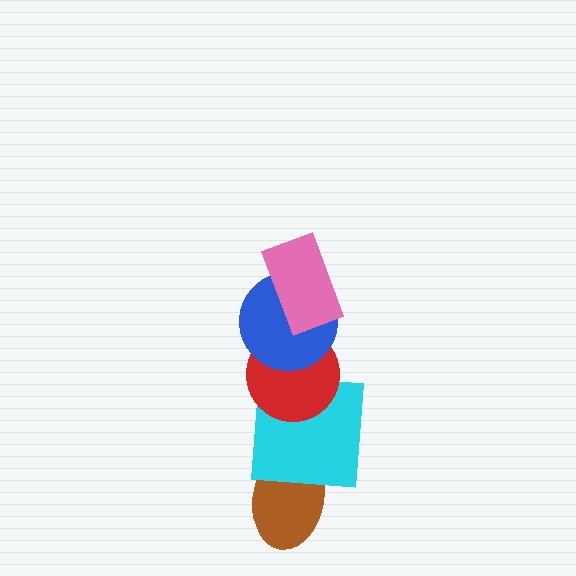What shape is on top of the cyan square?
The red circle is on top of the cyan square.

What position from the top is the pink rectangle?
The pink rectangle is 1st from the top.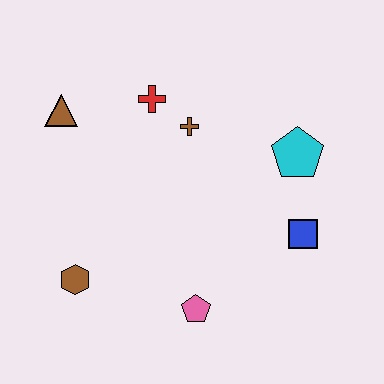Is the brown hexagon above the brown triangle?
No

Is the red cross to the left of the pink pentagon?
Yes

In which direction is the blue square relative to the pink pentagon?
The blue square is to the right of the pink pentagon.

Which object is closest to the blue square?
The cyan pentagon is closest to the blue square.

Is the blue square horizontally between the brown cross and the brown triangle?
No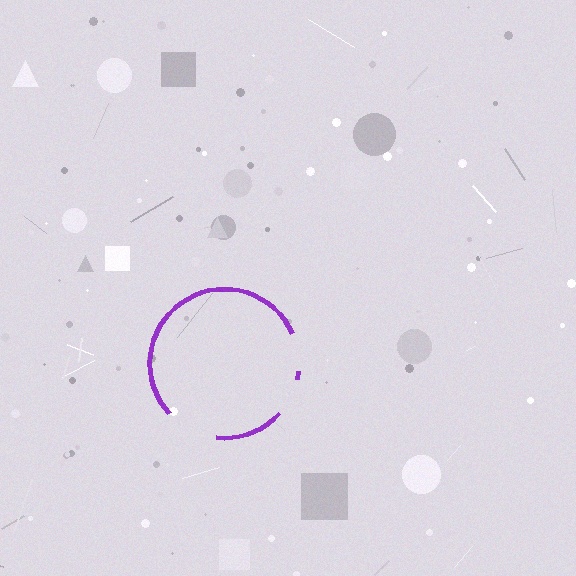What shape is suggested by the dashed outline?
The dashed outline suggests a circle.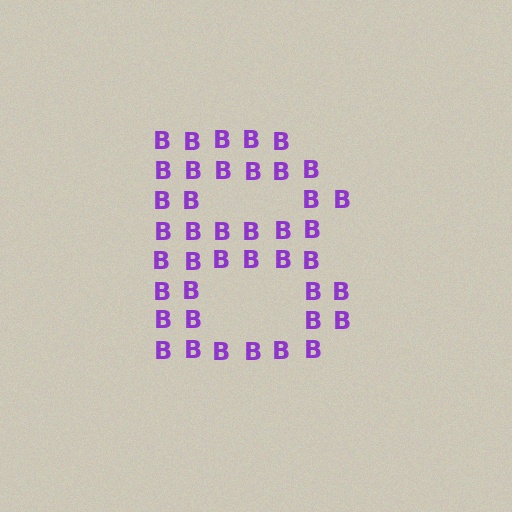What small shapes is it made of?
It is made of small letter B's.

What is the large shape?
The large shape is the letter B.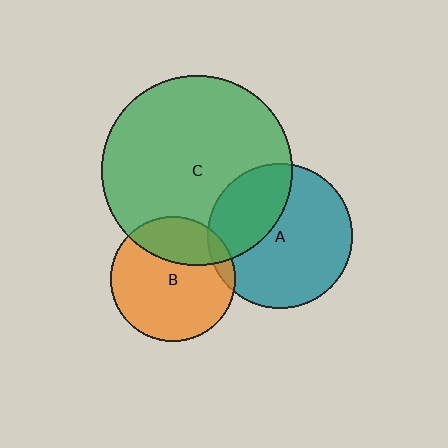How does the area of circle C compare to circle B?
Approximately 2.3 times.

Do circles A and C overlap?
Yes.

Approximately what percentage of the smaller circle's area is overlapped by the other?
Approximately 35%.